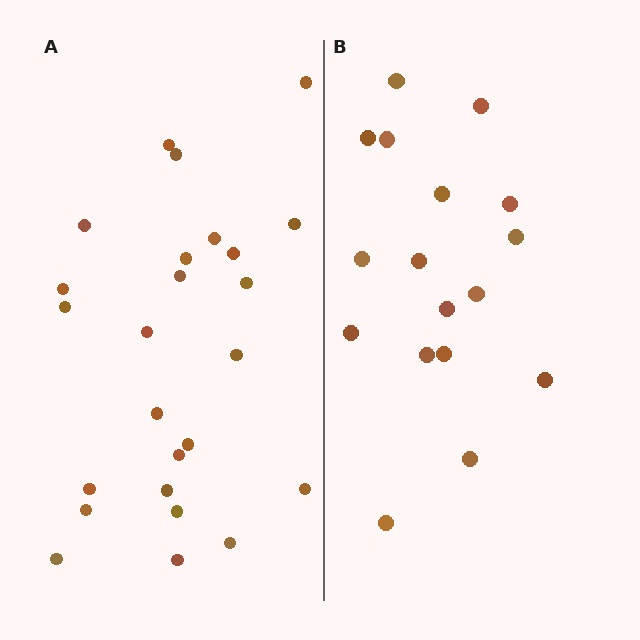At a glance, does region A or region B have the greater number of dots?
Region A (the left region) has more dots.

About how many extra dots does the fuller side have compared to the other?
Region A has roughly 8 or so more dots than region B.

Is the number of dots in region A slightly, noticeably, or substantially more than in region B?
Region A has substantially more. The ratio is roughly 1.5 to 1.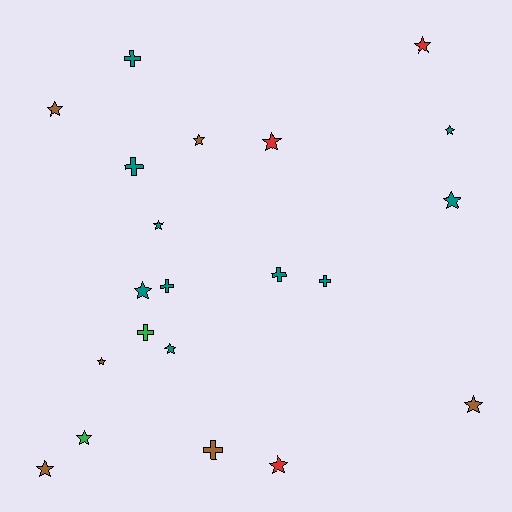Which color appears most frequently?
Teal, with 10 objects.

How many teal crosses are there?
There are 5 teal crosses.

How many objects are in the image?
There are 21 objects.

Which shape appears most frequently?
Star, with 14 objects.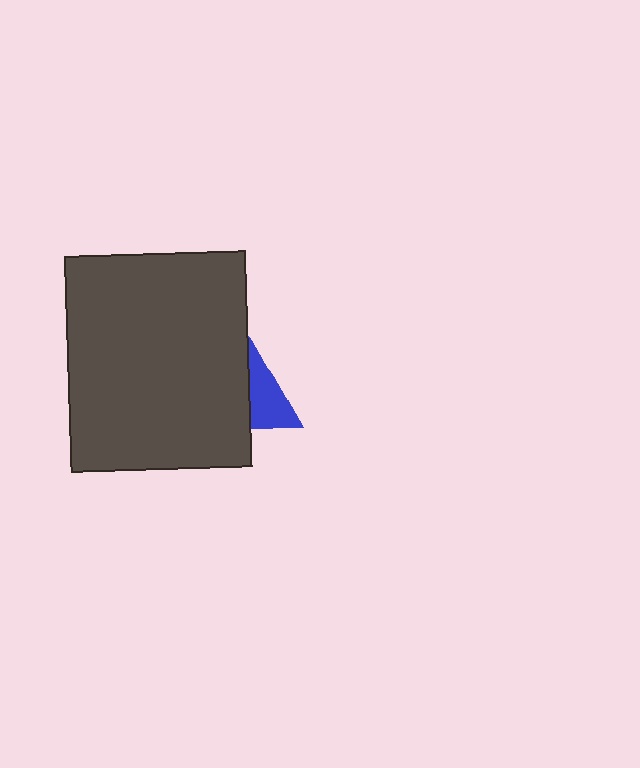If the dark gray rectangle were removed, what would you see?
You would see the complete blue triangle.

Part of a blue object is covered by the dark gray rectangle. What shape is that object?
It is a triangle.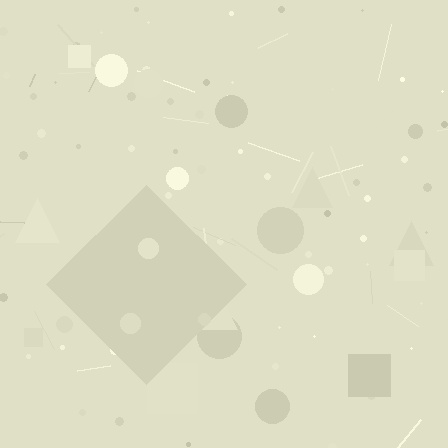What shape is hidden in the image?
A diamond is hidden in the image.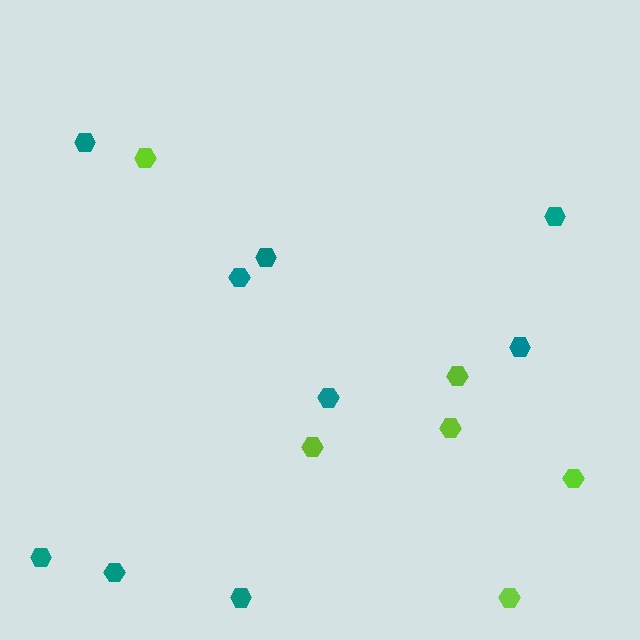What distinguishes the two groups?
There are 2 groups: one group of lime hexagons (6) and one group of teal hexagons (9).